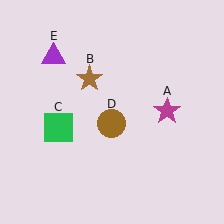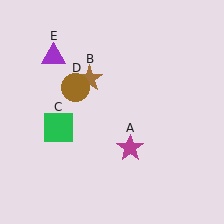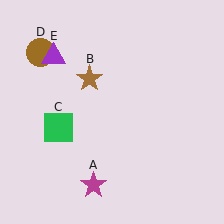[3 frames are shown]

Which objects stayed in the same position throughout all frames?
Brown star (object B) and green square (object C) and purple triangle (object E) remained stationary.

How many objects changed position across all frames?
2 objects changed position: magenta star (object A), brown circle (object D).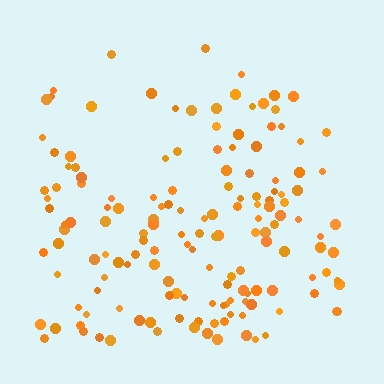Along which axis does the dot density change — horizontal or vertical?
Vertical.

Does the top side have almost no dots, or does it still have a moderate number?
Still a moderate number, just noticeably fewer than the bottom.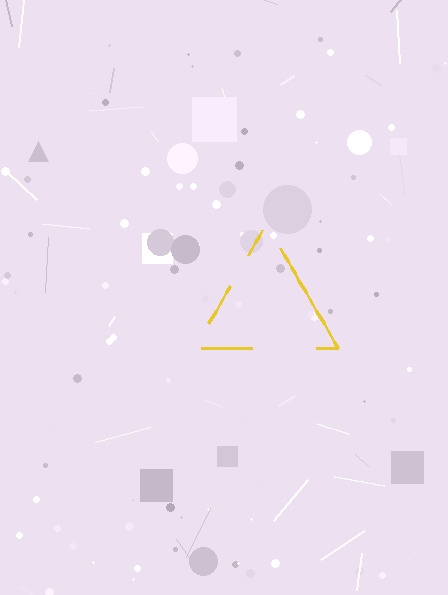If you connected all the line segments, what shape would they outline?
They would outline a triangle.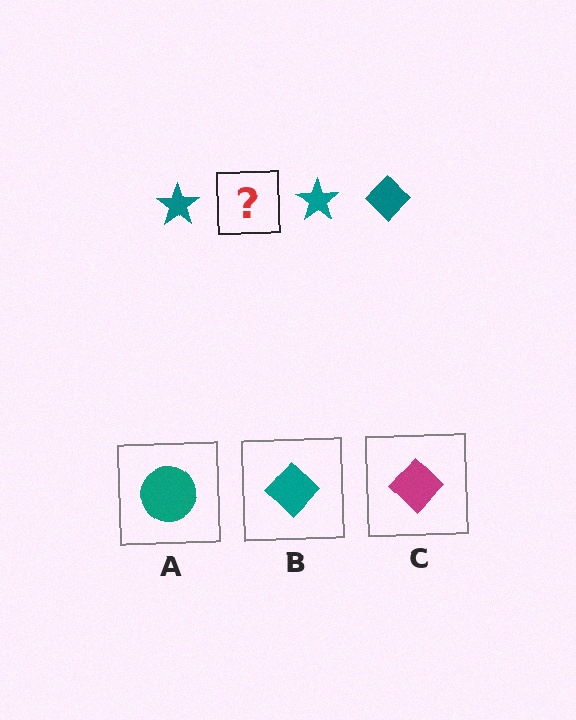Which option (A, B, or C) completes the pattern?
B.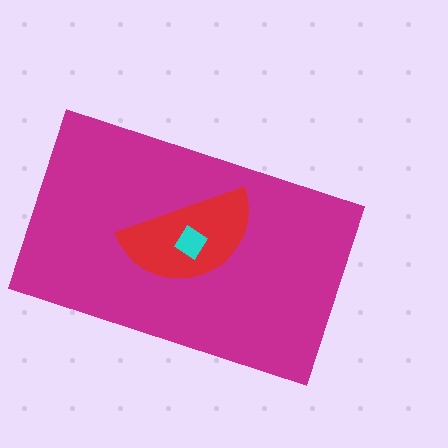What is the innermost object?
The cyan diamond.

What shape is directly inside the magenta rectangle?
The red semicircle.